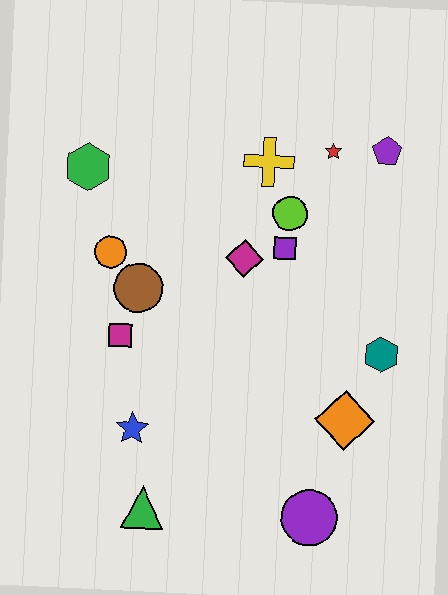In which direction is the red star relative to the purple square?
The red star is above the purple square.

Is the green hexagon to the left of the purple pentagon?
Yes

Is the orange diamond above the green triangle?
Yes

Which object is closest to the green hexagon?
The orange circle is closest to the green hexagon.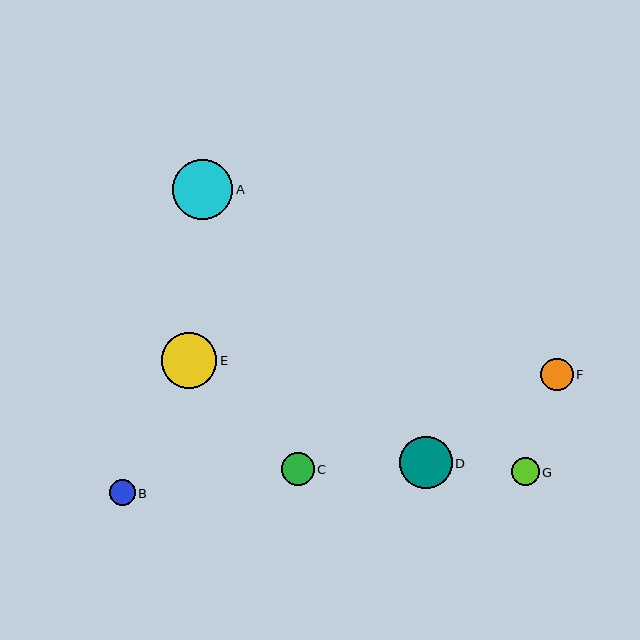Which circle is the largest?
Circle A is the largest with a size of approximately 60 pixels.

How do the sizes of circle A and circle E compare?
Circle A and circle E are approximately the same size.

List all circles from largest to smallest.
From largest to smallest: A, E, D, C, F, G, B.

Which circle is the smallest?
Circle B is the smallest with a size of approximately 26 pixels.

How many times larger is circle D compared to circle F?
Circle D is approximately 1.6 times the size of circle F.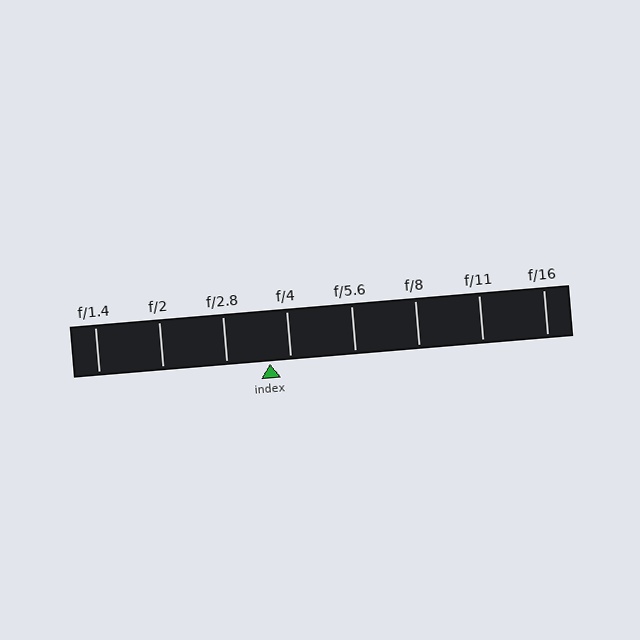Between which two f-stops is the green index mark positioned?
The index mark is between f/2.8 and f/4.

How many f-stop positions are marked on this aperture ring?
There are 8 f-stop positions marked.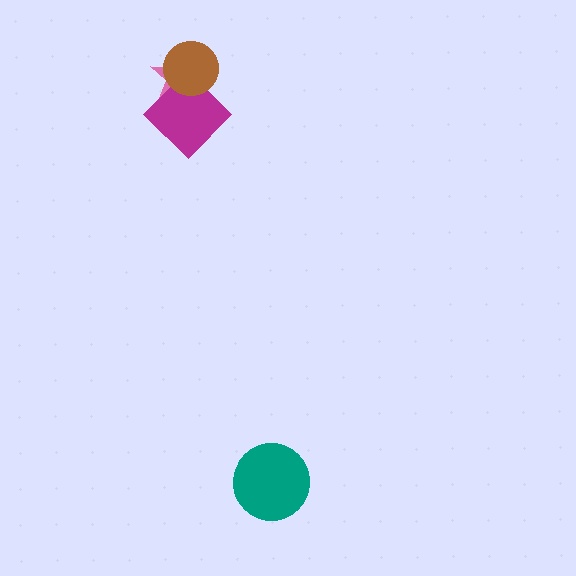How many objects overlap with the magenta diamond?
2 objects overlap with the magenta diamond.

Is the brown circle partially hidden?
No, no other shape covers it.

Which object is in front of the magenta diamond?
The brown circle is in front of the magenta diamond.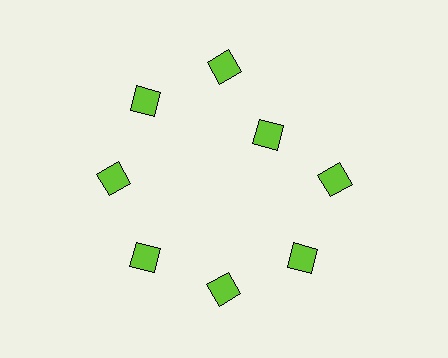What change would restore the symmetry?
The symmetry would be restored by moving it outward, back onto the ring so that all 8 diamonds sit at equal angles and equal distance from the center.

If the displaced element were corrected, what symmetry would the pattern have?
It would have 8-fold rotational symmetry — the pattern would map onto itself every 45 degrees.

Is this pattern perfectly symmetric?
No. The 8 lime diamonds are arranged in a ring, but one element near the 2 o'clock position is pulled inward toward the center, breaking the 8-fold rotational symmetry.